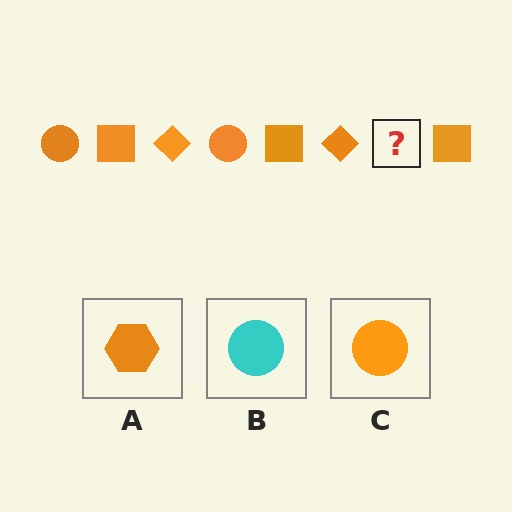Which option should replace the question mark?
Option C.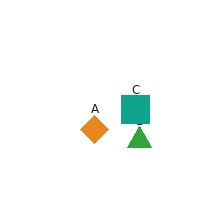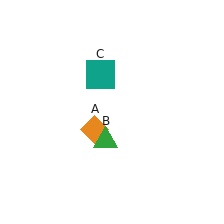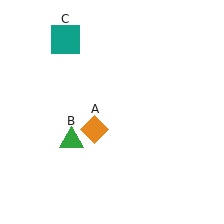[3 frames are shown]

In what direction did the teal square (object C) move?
The teal square (object C) moved up and to the left.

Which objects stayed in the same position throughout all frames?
Orange diamond (object A) remained stationary.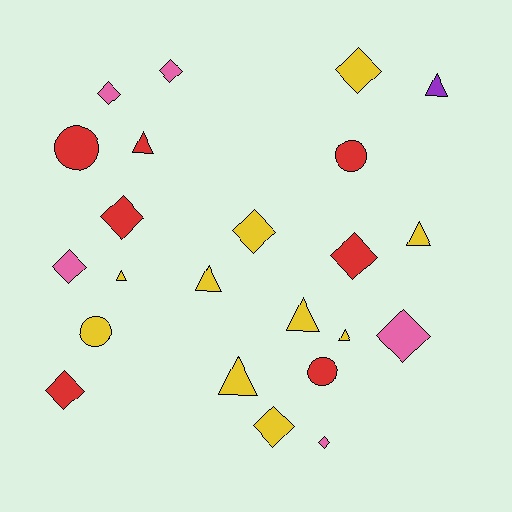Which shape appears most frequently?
Diamond, with 11 objects.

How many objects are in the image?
There are 23 objects.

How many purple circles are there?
There are no purple circles.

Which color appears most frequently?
Yellow, with 10 objects.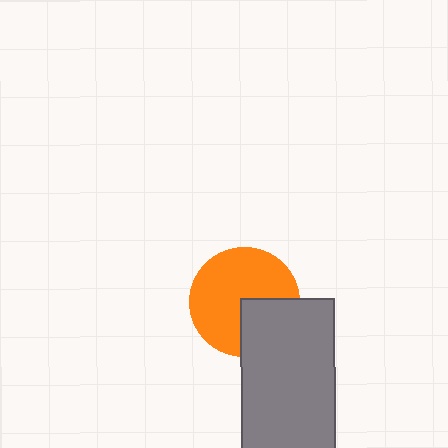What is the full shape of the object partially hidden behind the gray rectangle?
The partially hidden object is an orange circle.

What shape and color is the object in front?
The object in front is a gray rectangle.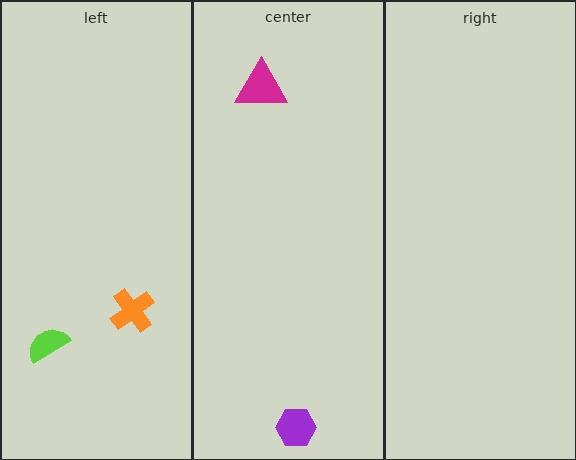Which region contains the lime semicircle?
The left region.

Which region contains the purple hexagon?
The center region.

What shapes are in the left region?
The orange cross, the lime semicircle.